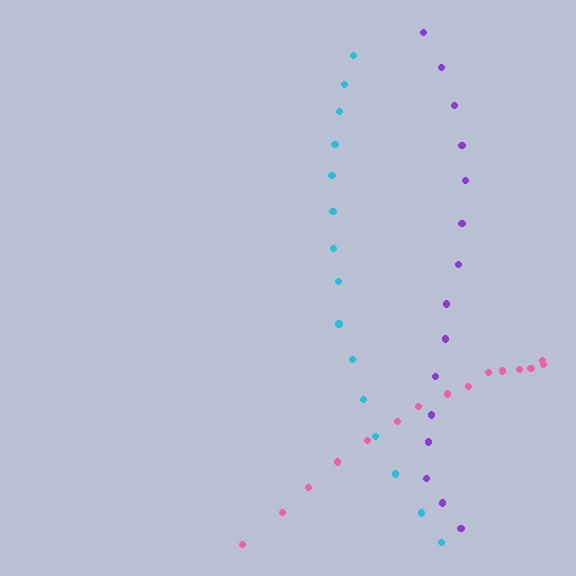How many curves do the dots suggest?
There are 3 distinct paths.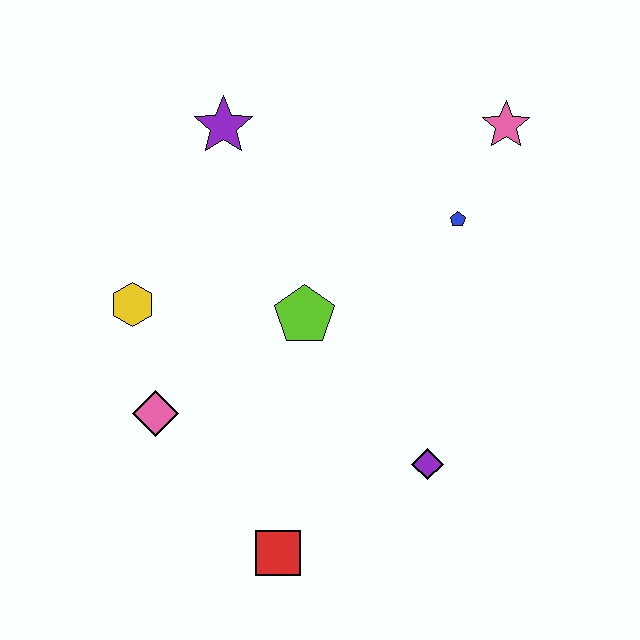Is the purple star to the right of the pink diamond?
Yes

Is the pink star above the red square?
Yes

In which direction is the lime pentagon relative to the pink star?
The lime pentagon is to the left of the pink star.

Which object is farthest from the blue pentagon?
The red square is farthest from the blue pentagon.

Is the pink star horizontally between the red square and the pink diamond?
No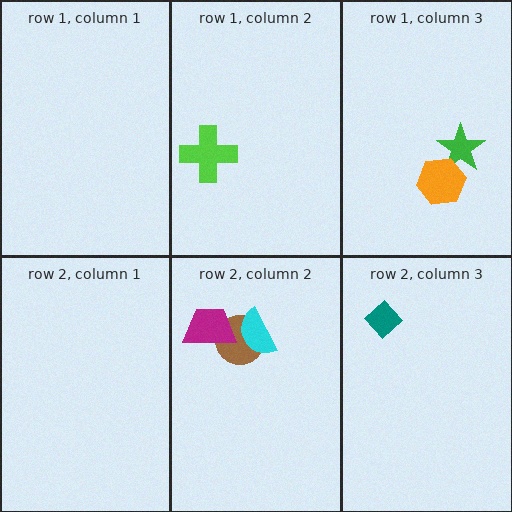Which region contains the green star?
The row 1, column 3 region.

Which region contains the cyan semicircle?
The row 2, column 2 region.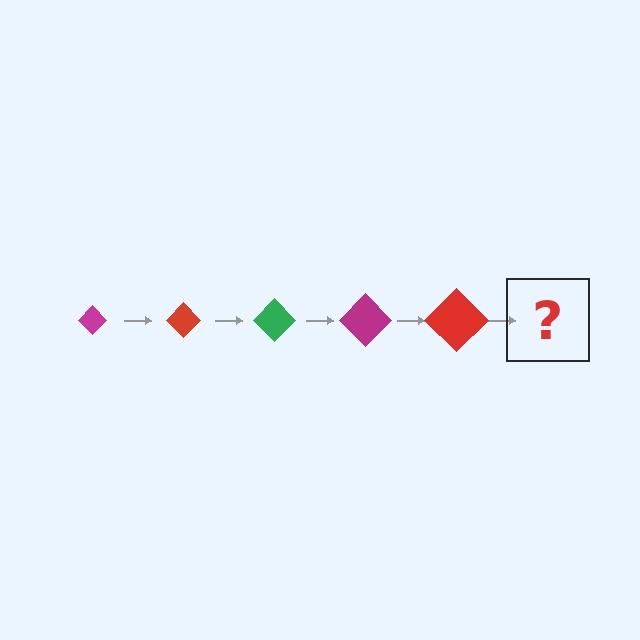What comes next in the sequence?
The next element should be a green diamond, larger than the previous one.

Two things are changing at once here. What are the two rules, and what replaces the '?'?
The two rules are that the diamond grows larger each step and the color cycles through magenta, red, and green. The '?' should be a green diamond, larger than the previous one.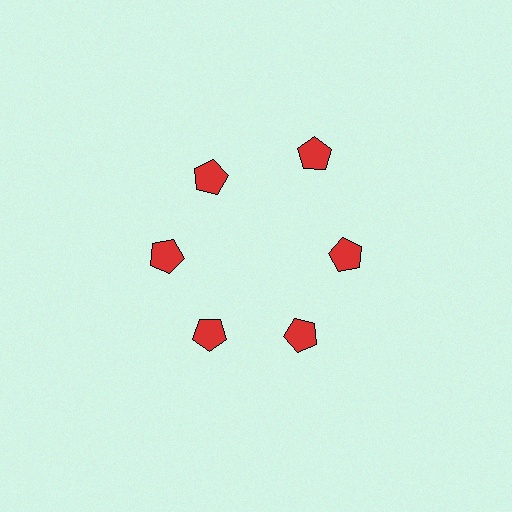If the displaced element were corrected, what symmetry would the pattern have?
It would have 6-fold rotational symmetry — the pattern would map onto itself every 60 degrees.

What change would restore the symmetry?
The symmetry would be restored by moving it inward, back onto the ring so that all 6 pentagons sit at equal angles and equal distance from the center.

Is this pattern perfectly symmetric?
No. The 6 red pentagons are arranged in a ring, but one element near the 1 o'clock position is pushed outward from the center, breaking the 6-fold rotational symmetry.